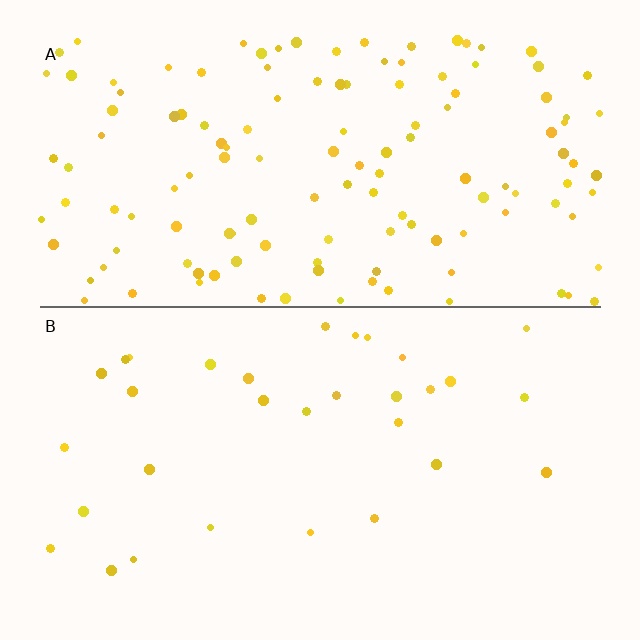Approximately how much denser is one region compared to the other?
Approximately 4.2× — region A over region B.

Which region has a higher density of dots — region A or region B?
A (the top).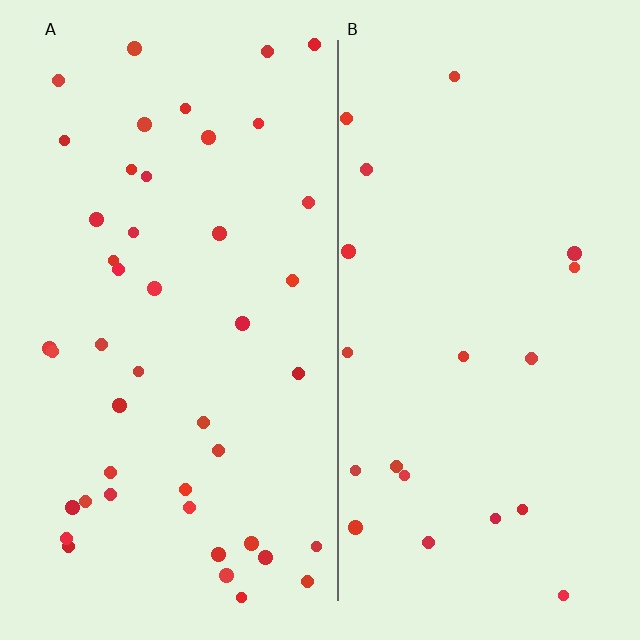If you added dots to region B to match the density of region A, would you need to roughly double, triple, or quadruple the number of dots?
Approximately double.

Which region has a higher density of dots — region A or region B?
A (the left).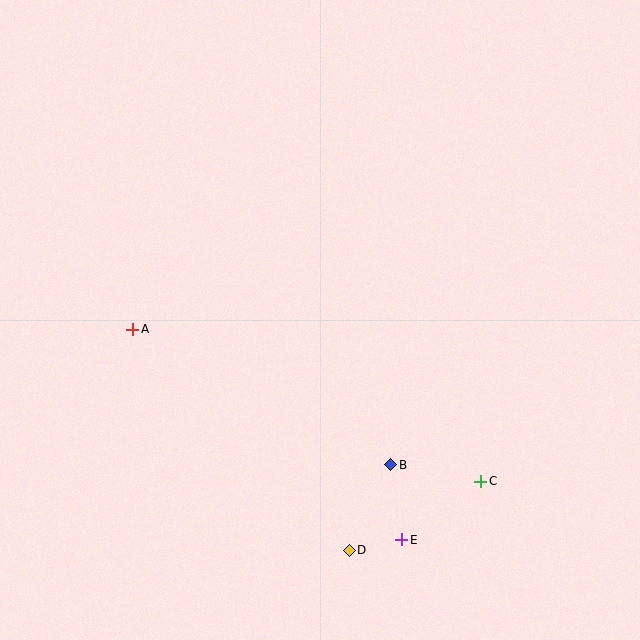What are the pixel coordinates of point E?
Point E is at (402, 540).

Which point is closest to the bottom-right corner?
Point C is closest to the bottom-right corner.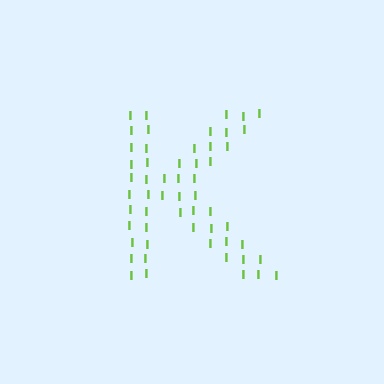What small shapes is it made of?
It is made of small letter I's.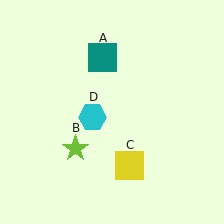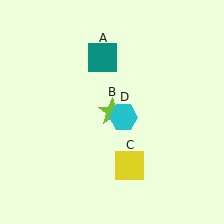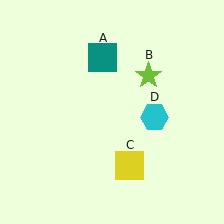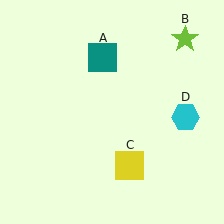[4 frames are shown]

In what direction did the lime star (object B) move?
The lime star (object B) moved up and to the right.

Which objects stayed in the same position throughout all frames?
Teal square (object A) and yellow square (object C) remained stationary.